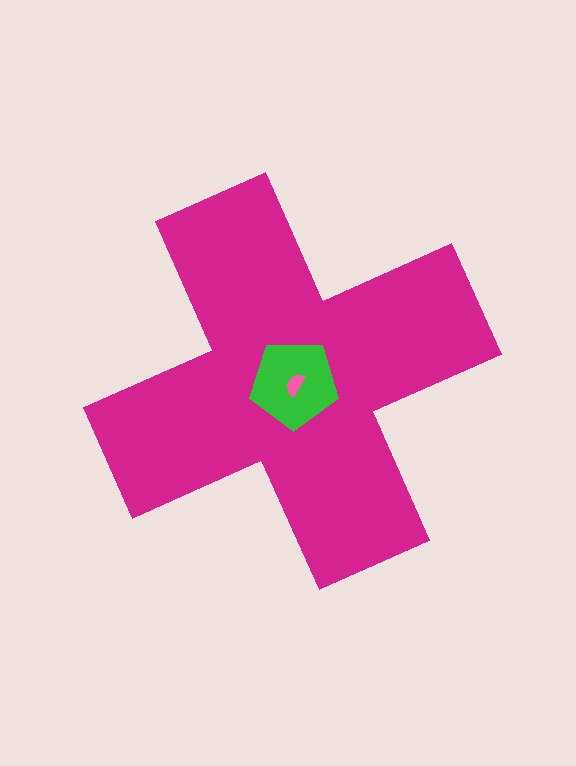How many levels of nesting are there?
3.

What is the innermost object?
The pink semicircle.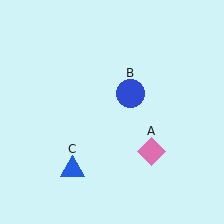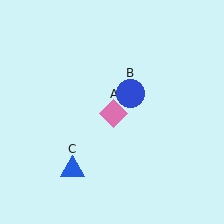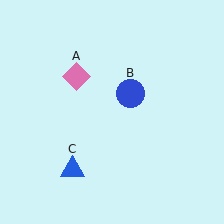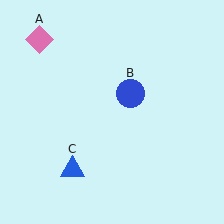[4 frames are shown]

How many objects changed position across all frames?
1 object changed position: pink diamond (object A).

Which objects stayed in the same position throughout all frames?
Blue circle (object B) and blue triangle (object C) remained stationary.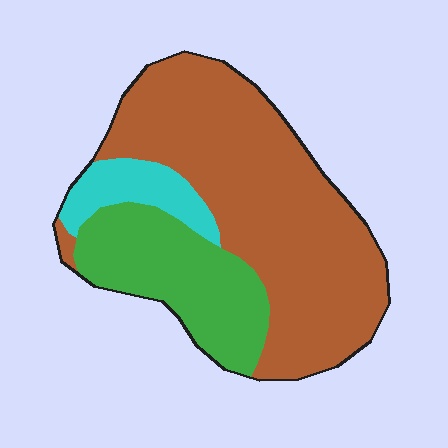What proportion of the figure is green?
Green covers about 25% of the figure.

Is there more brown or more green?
Brown.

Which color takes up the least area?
Cyan, at roughly 10%.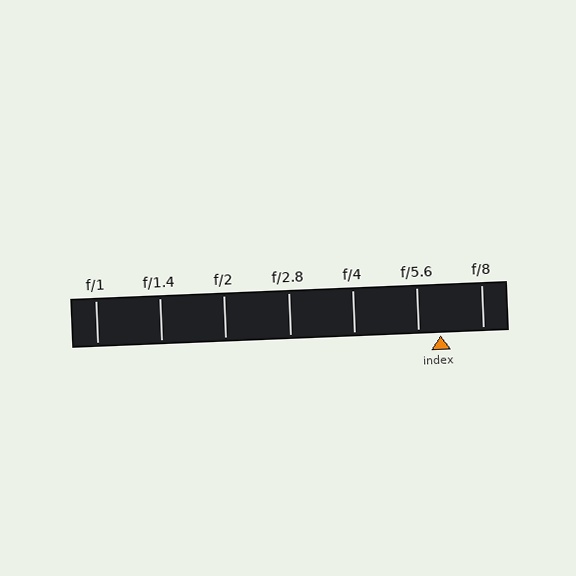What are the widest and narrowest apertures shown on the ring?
The widest aperture shown is f/1 and the narrowest is f/8.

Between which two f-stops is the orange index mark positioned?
The index mark is between f/5.6 and f/8.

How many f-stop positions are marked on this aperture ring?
There are 7 f-stop positions marked.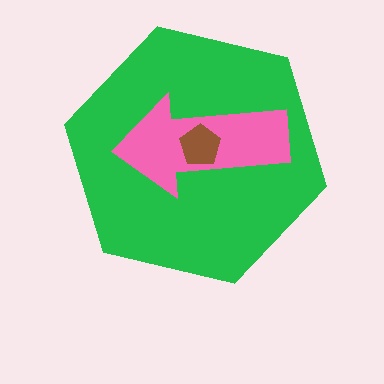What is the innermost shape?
The brown pentagon.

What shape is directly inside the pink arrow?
The brown pentagon.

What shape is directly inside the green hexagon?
The pink arrow.